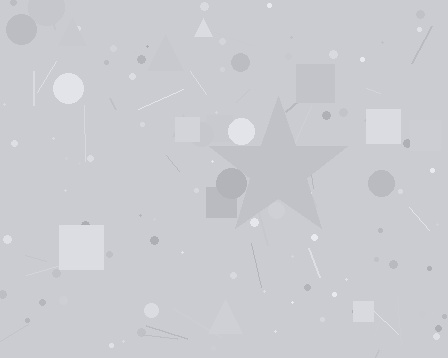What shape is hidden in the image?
A star is hidden in the image.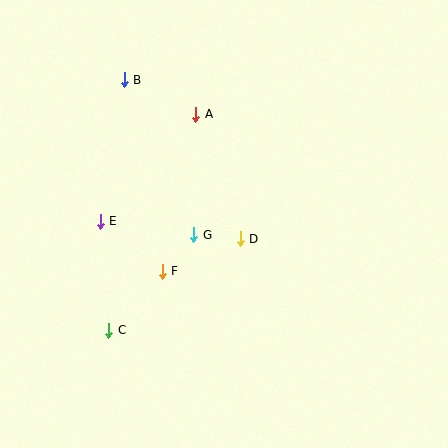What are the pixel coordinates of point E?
Point E is at (100, 221).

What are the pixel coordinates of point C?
Point C is at (109, 330).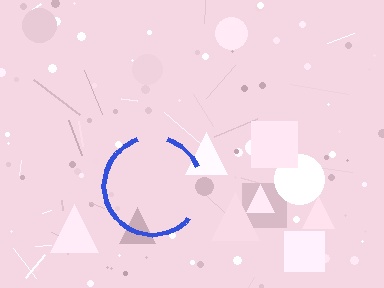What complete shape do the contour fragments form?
The contour fragments form a circle.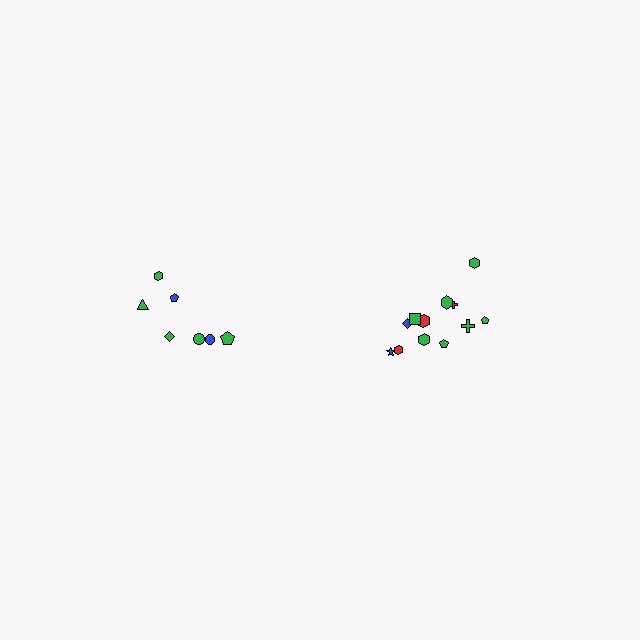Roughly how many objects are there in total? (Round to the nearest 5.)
Roughly 20 objects in total.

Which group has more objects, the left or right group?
The right group.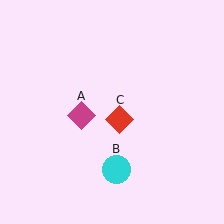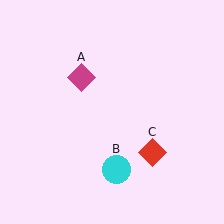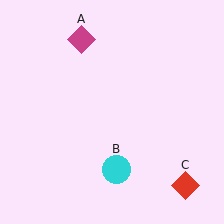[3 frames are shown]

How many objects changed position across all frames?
2 objects changed position: magenta diamond (object A), red diamond (object C).